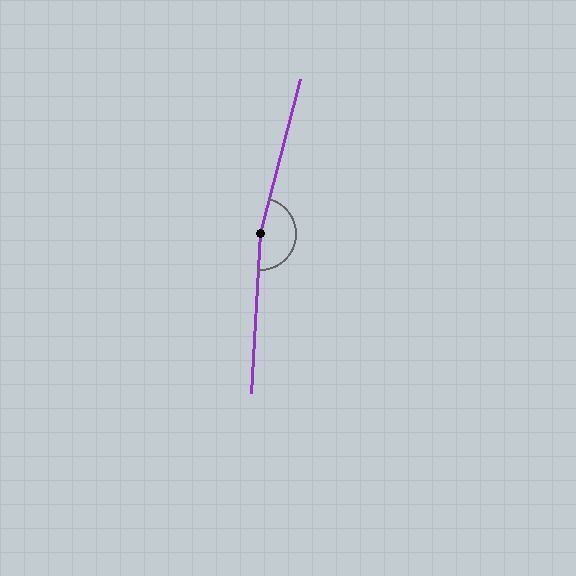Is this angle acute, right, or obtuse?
It is obtuse.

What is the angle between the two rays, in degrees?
Approximately 168 degrees.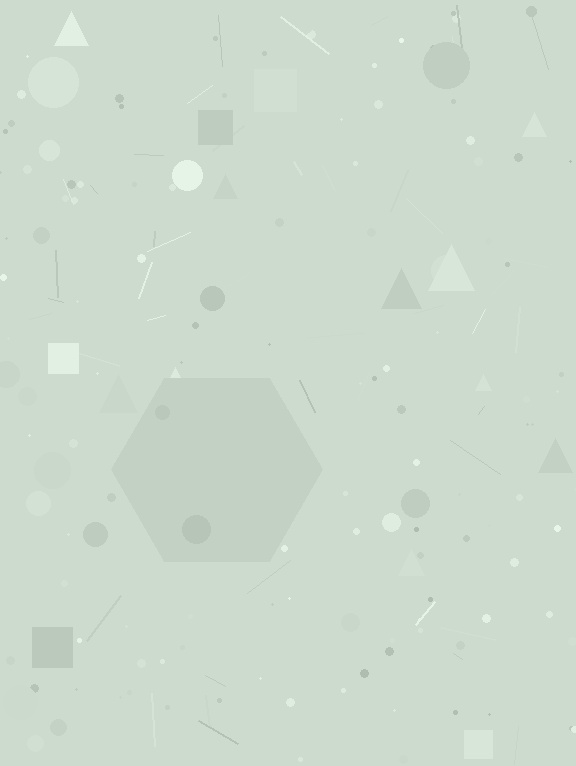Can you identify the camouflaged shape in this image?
The camouflaged shape is a hexagon.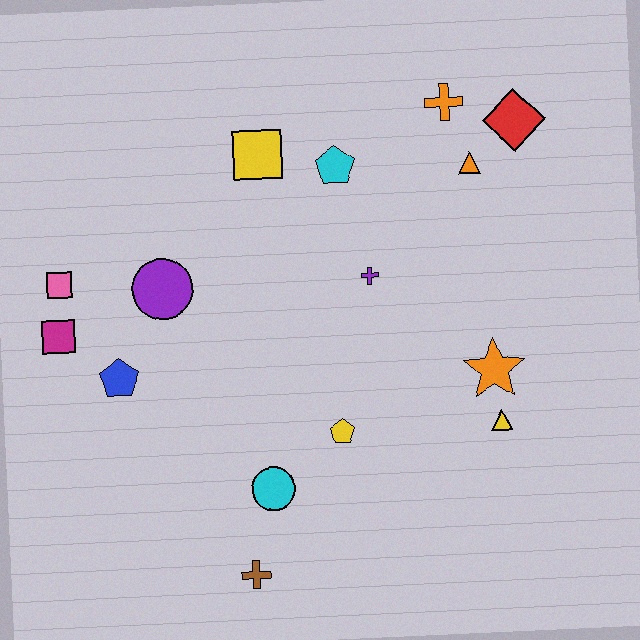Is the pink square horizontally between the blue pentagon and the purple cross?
No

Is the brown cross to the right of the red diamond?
No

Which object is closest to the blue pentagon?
The magenta square is closest to the blue pentagon.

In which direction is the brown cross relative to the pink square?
The brown cross is below the pink square.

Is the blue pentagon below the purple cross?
Yes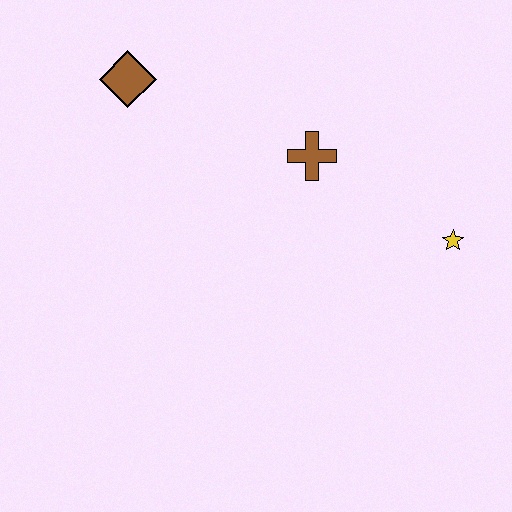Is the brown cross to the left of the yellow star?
Yes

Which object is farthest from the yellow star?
The brown diamond is farthest from the yellow star.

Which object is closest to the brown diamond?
The brown cross is closest to the brown diamond.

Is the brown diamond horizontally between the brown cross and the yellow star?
No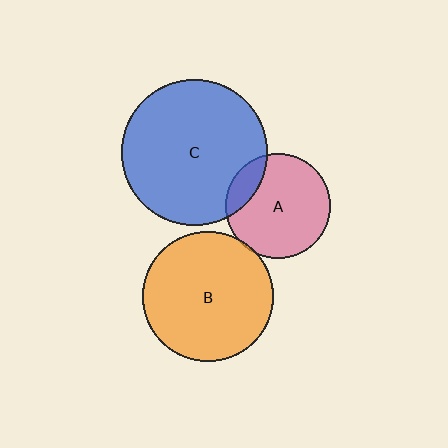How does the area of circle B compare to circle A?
Approximately 1.6 times.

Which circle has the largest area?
Circle C (blue).